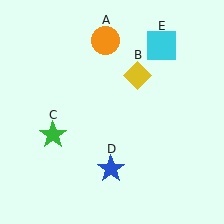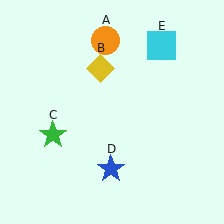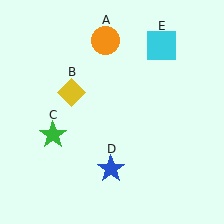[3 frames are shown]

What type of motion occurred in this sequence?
The yellow diamond (object B) rotated counterclockwise around the center of the scene.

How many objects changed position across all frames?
1 object changed position: yellow diamond (object B).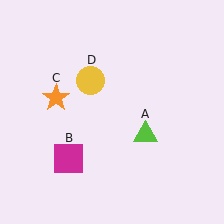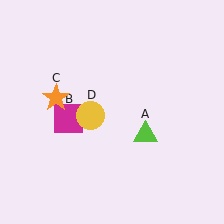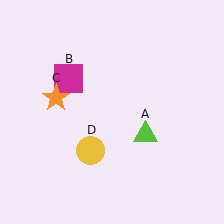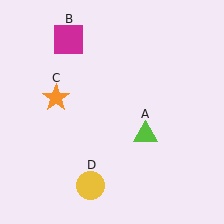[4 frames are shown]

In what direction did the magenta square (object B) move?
The magenta square (object B) moved up.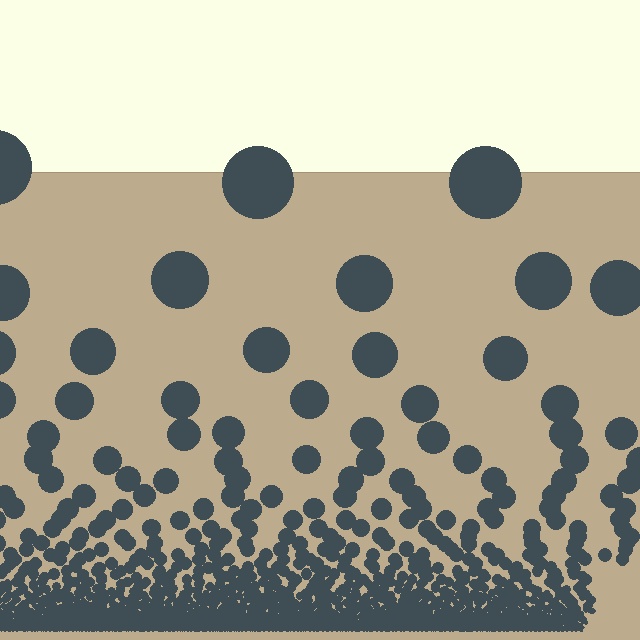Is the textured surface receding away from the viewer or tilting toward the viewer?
The surface appears to tilt toward the viewer. Texture elements get larger and sparser toward the top.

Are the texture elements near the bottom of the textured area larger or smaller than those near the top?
Smaller. The gradient is inverted — elements near the bottom are smaller and denser.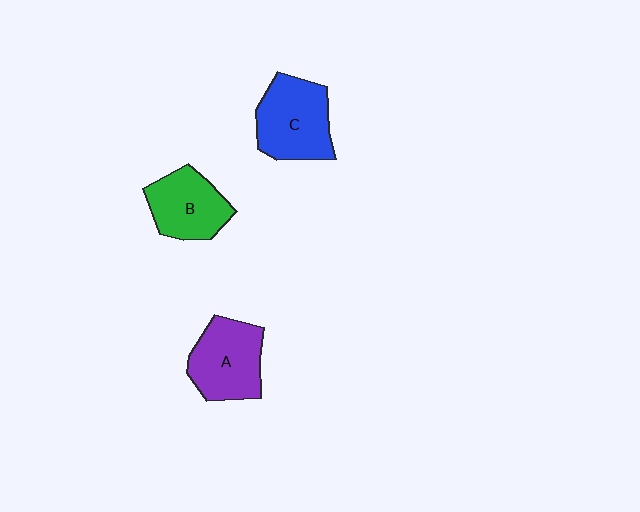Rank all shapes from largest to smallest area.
From largest to smallest: C (blue), A (purple), B (green).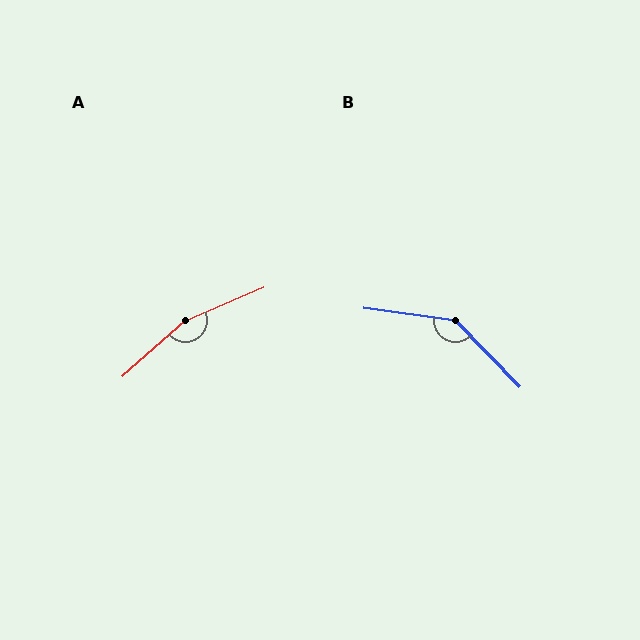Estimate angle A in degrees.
Approximately 162 degrees.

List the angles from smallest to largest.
B (142°), A (162°).